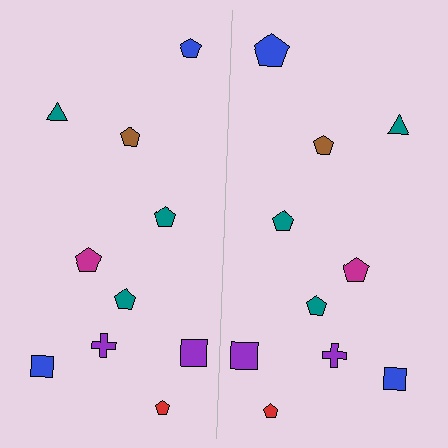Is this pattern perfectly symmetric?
No, the pattern is not perfectly symmetric. The blue pentagon on the right side has a different size than its mirror counterpart.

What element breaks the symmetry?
The blue pentagon on the right side has a different size than its mirror counterpart.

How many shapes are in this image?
There are 20 shapes in this image.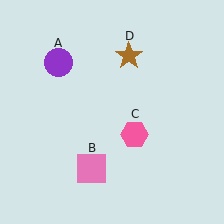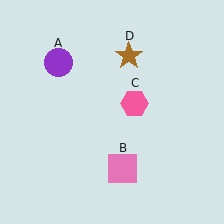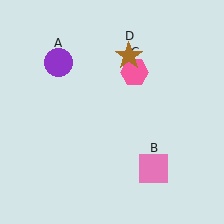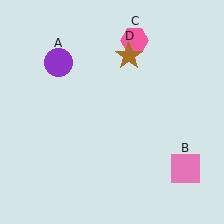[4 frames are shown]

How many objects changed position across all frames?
2 objects changed position: pink square (object B), pink hexagon (object C).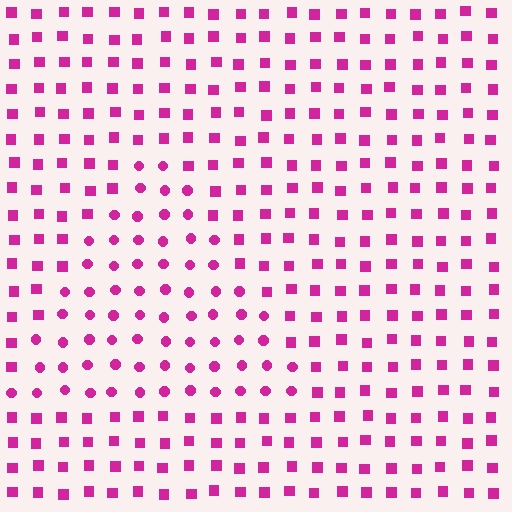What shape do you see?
I see a triangle.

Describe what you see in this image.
The image is filled with small magenta elements arranged in a uniform grid. A triangle-shaped region contains circles, while the surrounding area contains squares. The boundary is defined purely by the change in element shape.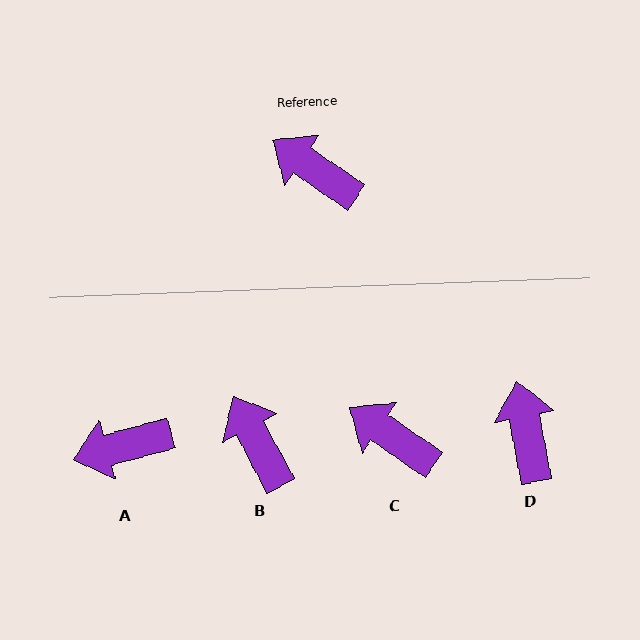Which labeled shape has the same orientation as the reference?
C.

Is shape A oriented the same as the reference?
No, it is off by about 50 degrees.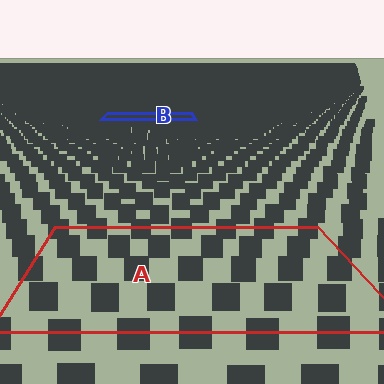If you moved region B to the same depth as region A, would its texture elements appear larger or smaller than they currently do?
They would appear larger. At a closer depth, the same texture elements are projected at a bigger on-screen size.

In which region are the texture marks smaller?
The texture marks are smaller in region B, because it is farther away.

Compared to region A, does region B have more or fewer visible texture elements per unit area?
Region B has more texture elements per unit area — they are packed more densely because it is farther away.